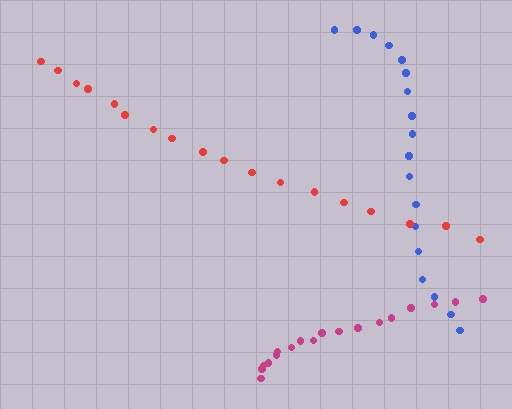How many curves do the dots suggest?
There are 3 distinct paths.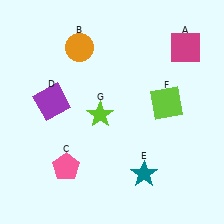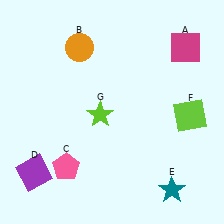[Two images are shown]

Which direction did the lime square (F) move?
The lime square (F) moved right.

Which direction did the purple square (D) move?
The purple square (D) moved down.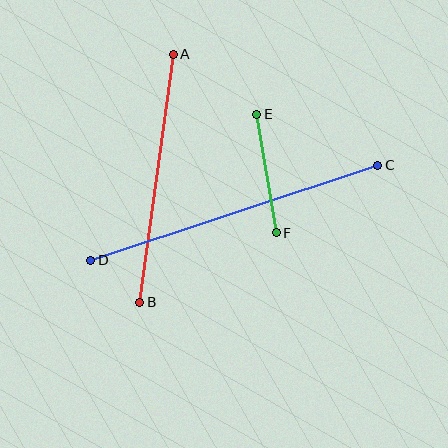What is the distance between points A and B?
The distance is approximately 251 pixels.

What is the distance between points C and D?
The distance is approximately 302 pixels.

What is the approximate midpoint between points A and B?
The midpoint is at approximately (156, 178) pixels.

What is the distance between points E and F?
The distance is approximately 120 pixels.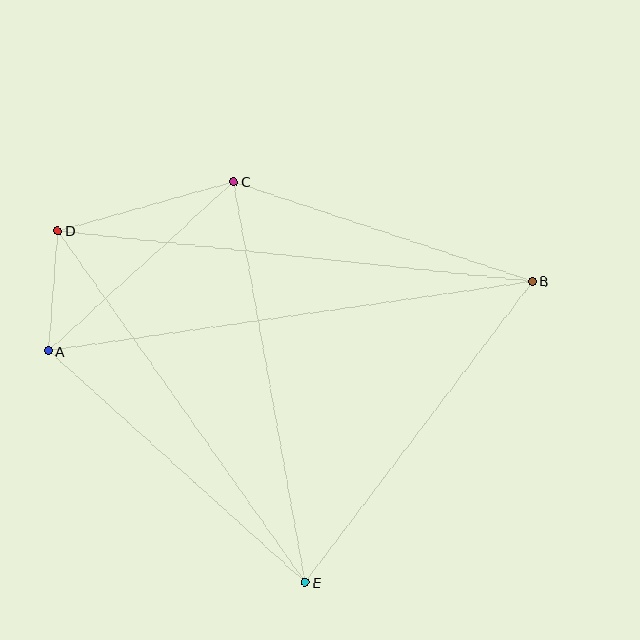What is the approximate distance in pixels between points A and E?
The distance between A and E is approximately 346 pixels.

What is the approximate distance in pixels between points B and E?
The distance between B and E is approximately 377 pixels.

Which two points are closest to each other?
Points A and D are closest to each other.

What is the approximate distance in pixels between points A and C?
The distance between A and C is approximately 251 pixels.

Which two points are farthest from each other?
Points A and B are farthest from each other.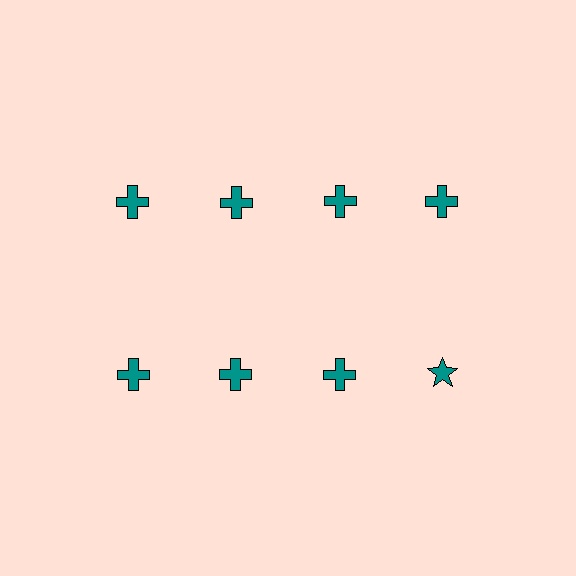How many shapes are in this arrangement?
There are 8 shapes arranged in a grid pattern.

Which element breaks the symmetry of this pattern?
The teal star in the second row, second from right column breaks the symmetry. All other shapes are teal crosses.